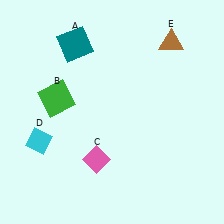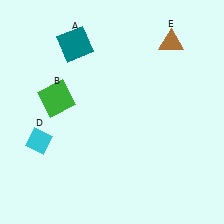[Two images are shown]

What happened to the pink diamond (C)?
The pink diamond (C) was removed in Image 2. It was in the bottom-left area of Image 1.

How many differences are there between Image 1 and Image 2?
There is 1 difference between the two images.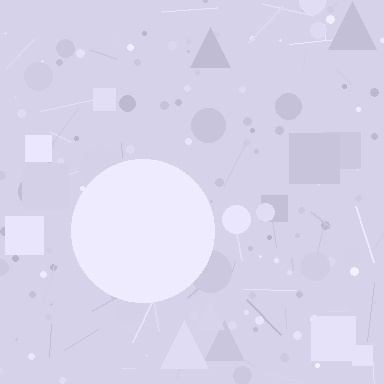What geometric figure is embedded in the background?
A circle is embedded in the background.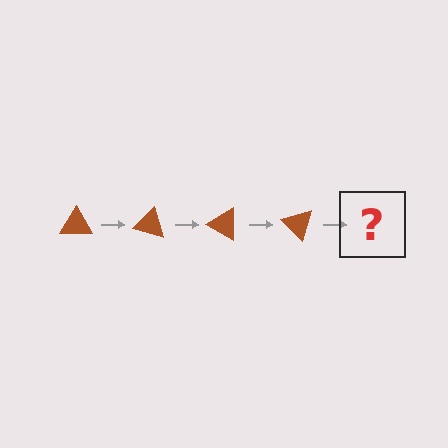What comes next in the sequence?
The next element should be a brown triangle rotated 60 degrees.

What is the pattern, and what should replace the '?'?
The pattern is that the triangle rotates 15 degrees each step. The '?' should be a brown triangle rotated 60 degrees.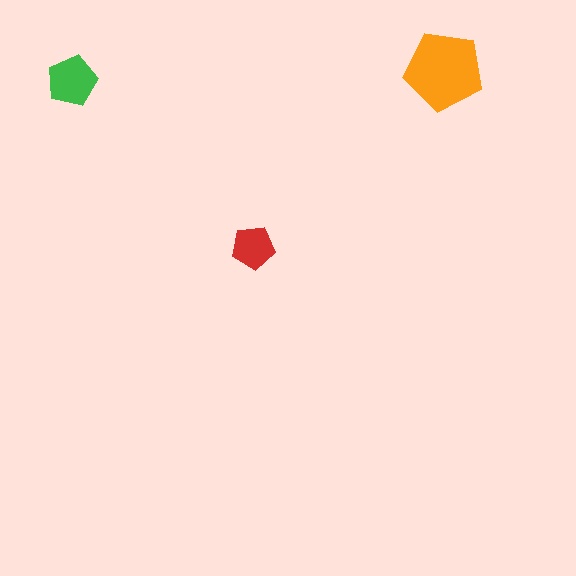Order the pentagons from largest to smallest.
the orange one, the green one, the red one.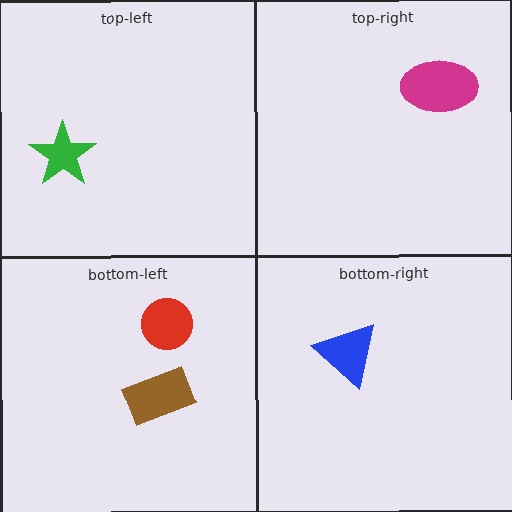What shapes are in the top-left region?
The green star.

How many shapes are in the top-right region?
1.